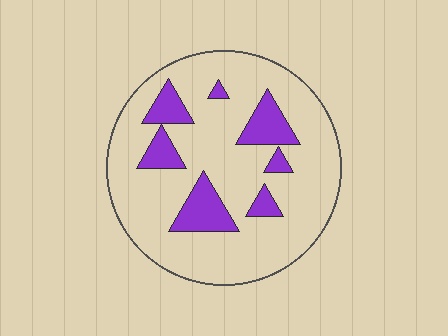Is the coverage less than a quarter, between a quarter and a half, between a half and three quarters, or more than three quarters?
Less than a quarter.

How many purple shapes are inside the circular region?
7.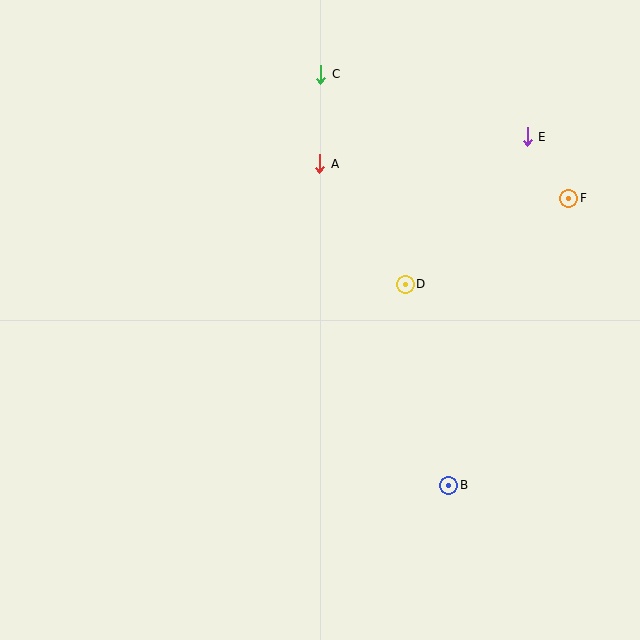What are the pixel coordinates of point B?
Point B is at (449, 485).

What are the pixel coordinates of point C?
Point C is at (321, 74).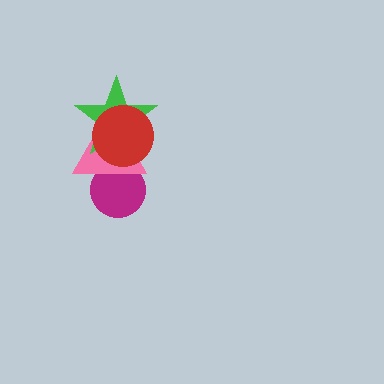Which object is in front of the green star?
The red circle is in front of the green star.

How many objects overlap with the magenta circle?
1 object overlaps with the magenta circle.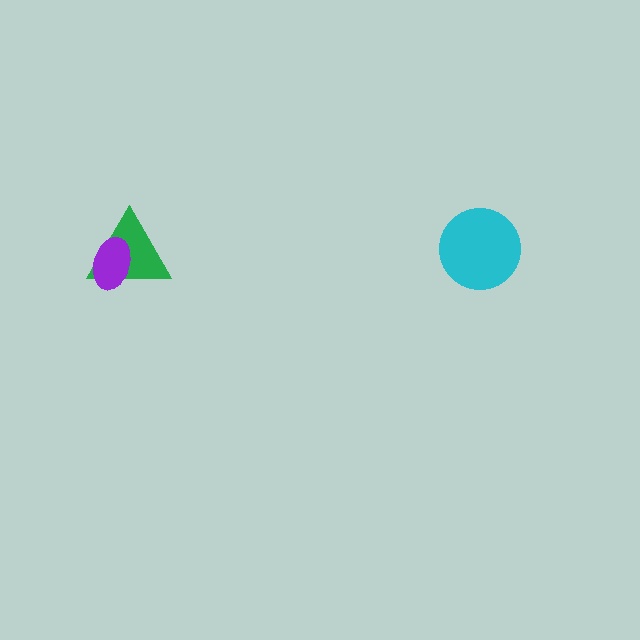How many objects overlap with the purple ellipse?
1 object overlaps with the purple ellipse.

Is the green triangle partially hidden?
Yes, it is partially covered by another shape.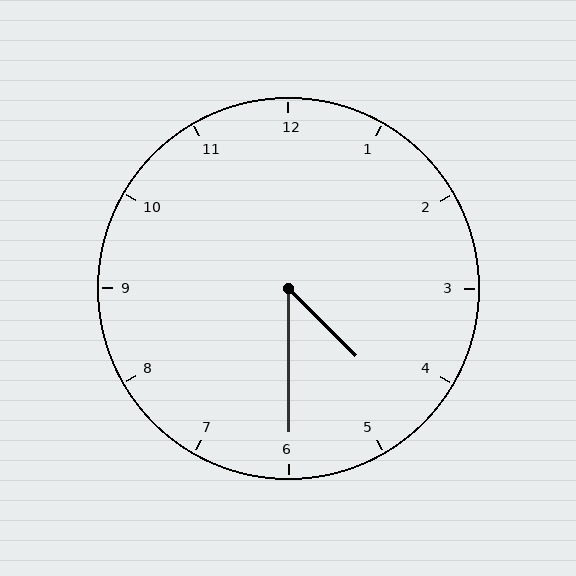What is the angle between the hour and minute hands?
Approximately 45 degrees.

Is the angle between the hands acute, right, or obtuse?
It is acute.